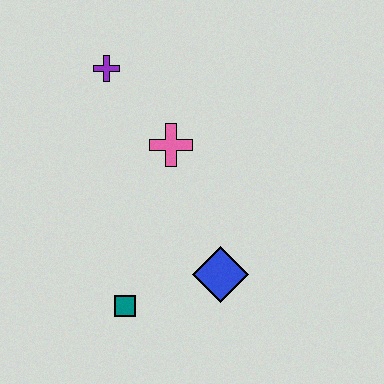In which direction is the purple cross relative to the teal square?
The purple cross is above the teal square.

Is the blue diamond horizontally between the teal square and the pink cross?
No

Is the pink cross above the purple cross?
No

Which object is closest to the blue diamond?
The teal square is closest to the blue diamond.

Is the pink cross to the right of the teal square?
Yes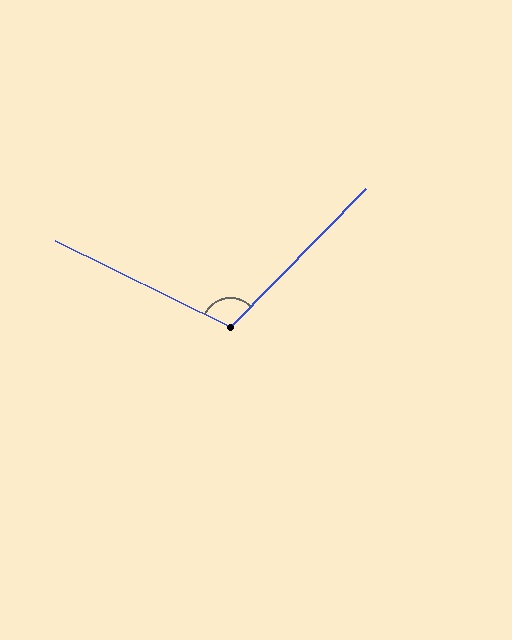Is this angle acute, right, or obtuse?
It is obtuse.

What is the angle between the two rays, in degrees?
Approximately 108 degrees.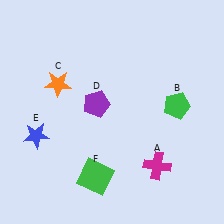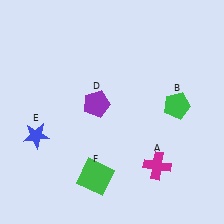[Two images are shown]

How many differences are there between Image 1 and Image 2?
There is 1 difference between the two images.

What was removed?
The orange star (C) was removed in Image 2.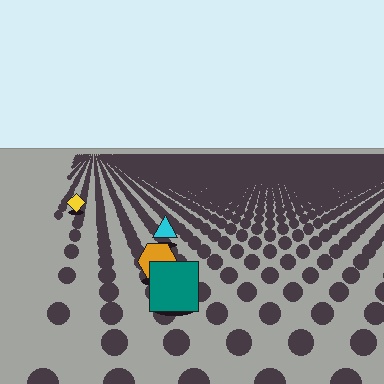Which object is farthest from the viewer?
The yellow diamond is farthest from the viewer. It appears smaller and the ground texture around it is denser.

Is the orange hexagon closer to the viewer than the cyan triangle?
Yes. The orange hexagon is closer — you can tell from the texture gradient: the ground texture is coarser near it.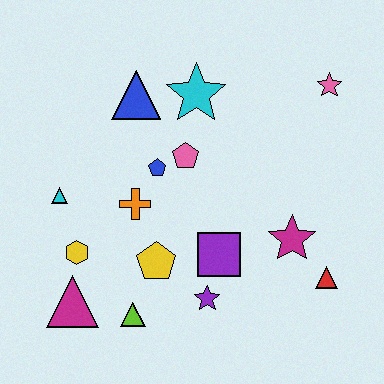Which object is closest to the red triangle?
The magenta star is closest to the red triangle.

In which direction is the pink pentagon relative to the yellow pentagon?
The pink pentagon is above the yellow pentagon.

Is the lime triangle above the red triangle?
No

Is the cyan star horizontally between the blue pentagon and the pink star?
Yes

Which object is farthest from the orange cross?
The pink star is farthest from the orange cross.